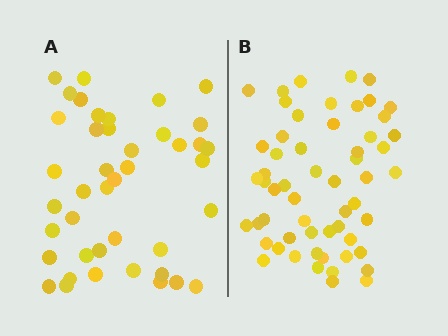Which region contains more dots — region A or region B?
Region B (the right region) has more dots.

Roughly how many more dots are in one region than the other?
Region B has approximately 15 more dots than region A.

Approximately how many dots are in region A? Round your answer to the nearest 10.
About 40 dots. (The exact count is 42, which rounds to 40.)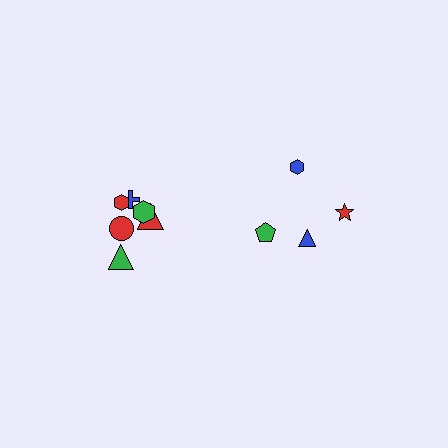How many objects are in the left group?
There are 6 objects.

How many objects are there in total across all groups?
There are 10 objects.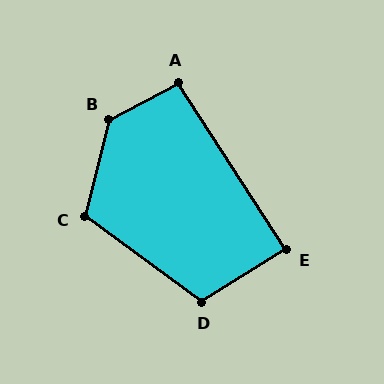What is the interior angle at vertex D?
Approximately 112 degrees (obtuse).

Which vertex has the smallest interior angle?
E, at approximately 89 degrees.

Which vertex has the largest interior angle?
B, at approximately 132 degrees.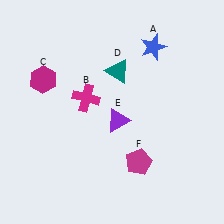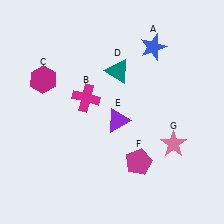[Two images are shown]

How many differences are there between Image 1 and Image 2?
There is 1 difference between the two images.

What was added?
A pink star (G) was added in Image 2.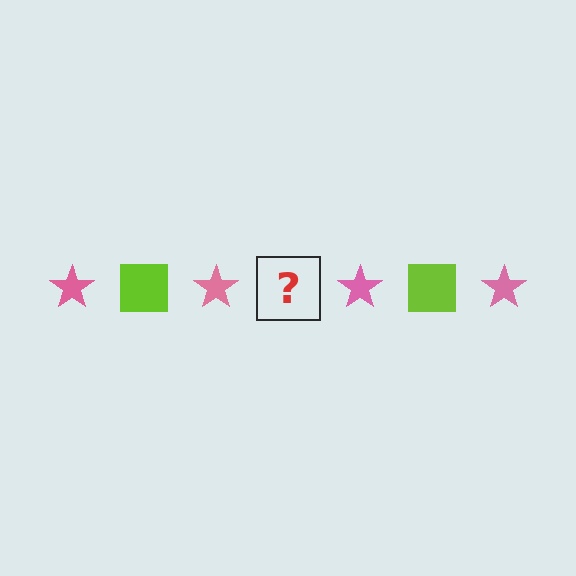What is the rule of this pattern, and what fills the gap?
The rule is that the pattern alternates between pink star and lime square. The gap should be filled with a lime square.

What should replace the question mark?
The question mark should be replaced with a lime square.